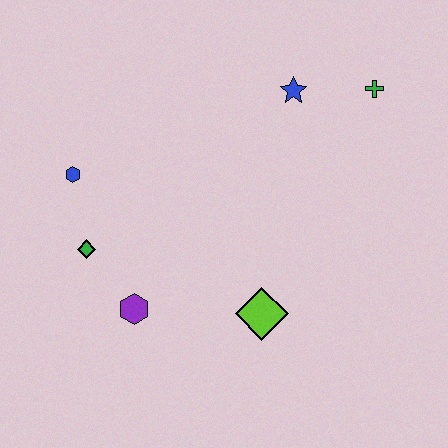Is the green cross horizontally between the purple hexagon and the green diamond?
No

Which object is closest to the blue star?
The green cross is closest to the blue star.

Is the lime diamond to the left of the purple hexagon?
No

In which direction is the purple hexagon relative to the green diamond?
The purple hexagon is below the green diamond.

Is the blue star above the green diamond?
Yes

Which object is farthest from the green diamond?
The green cross is farthest from the green diamond.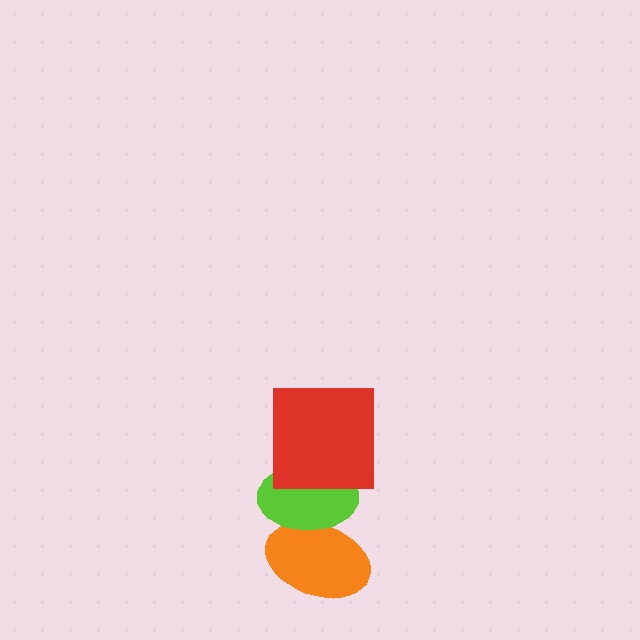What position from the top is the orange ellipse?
The orange ellipse is 3rd from the top.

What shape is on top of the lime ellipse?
The red square is on top of the lime ellipse.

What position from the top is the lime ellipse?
The lime ellipse is 2nd from the top.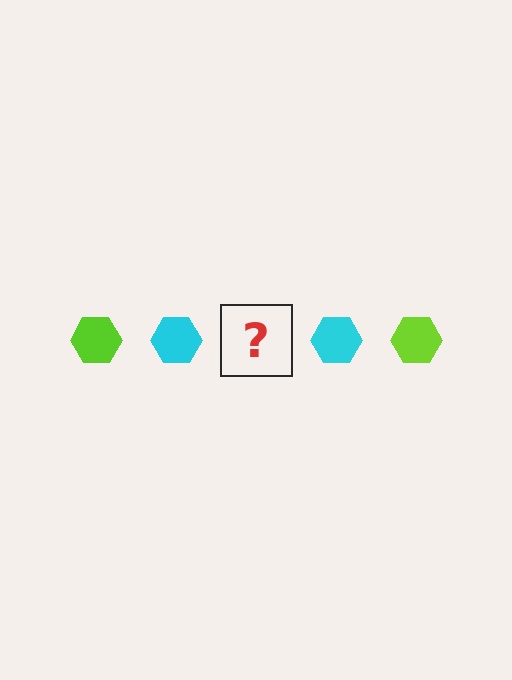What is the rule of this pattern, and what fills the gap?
The rule is that the pattern cycles through lime, cyan hexagons. The gap should be filled with a lime hexagon.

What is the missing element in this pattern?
The missing element is a lime hexagon.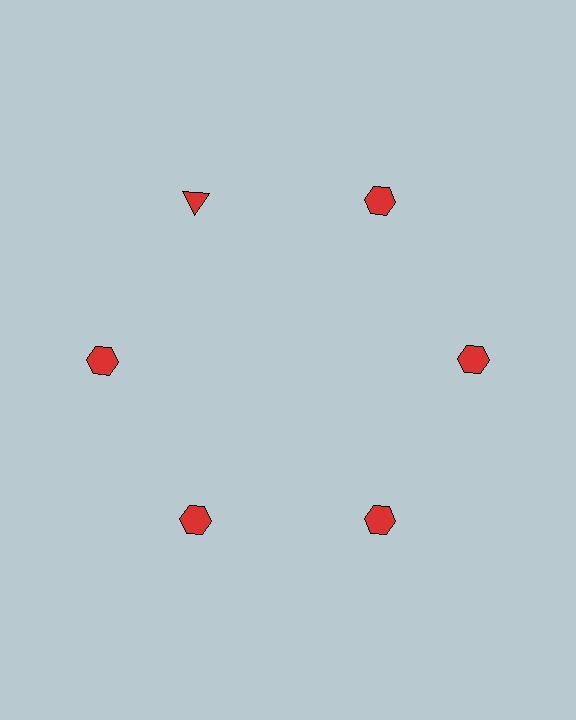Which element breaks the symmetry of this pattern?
The red triangle at roughly the 11 o'clock position breaks the symmetry. All other shapes are red hexagons.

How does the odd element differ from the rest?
It has a different shape: triangle instead of hexagon.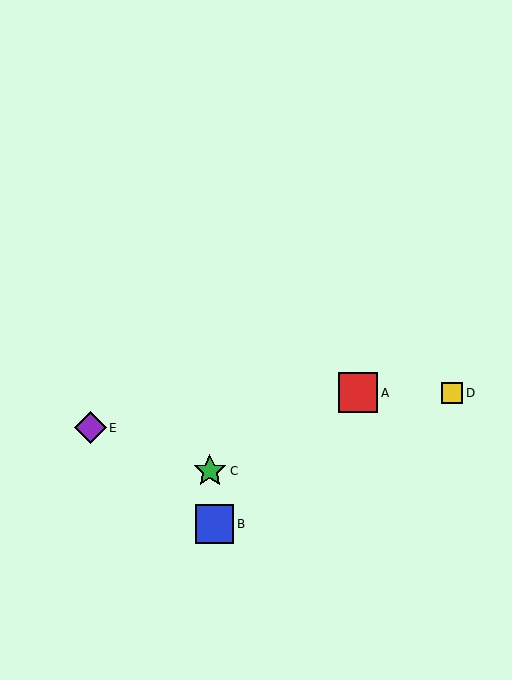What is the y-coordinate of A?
Object A is at y≈393.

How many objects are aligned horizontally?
2 objects (A, D) are aligned horizontally.